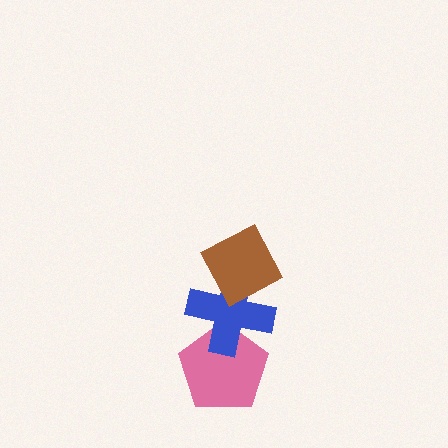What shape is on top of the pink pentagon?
The blue cross is on top of the pink pentagon.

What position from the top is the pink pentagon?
The pink pentagon is 3rd from the top.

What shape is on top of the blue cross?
The brown diamond is on top of the blue cross.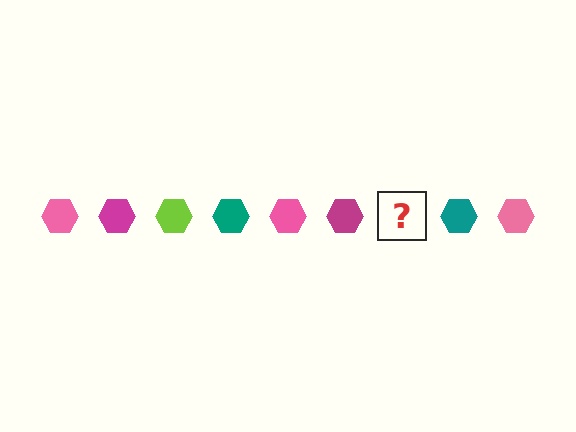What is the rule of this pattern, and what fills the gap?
The rule is that the pattern cycles through pink, magenta, lime, teal hexagons. The gap should be filled with a lime hexagon.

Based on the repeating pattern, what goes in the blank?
The blank should be a lime hexagon.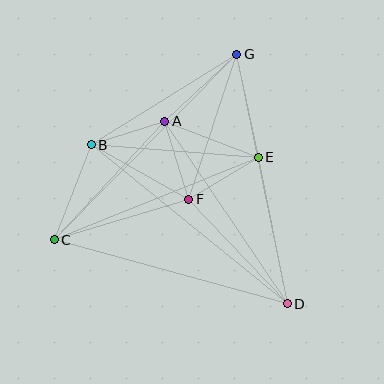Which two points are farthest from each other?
Points C and G are farthest from each other.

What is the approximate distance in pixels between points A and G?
The distance between A and G is approximately 98 pixels.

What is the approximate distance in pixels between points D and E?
The distance between D and E is approximately 150 pixels.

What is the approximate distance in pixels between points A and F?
The distance between A and F is approximately 82 pixels.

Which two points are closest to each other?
Points A and B are closest to each other.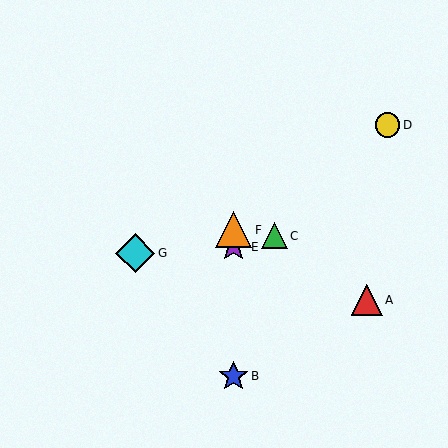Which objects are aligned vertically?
Objects B, E, F are aligned vertically.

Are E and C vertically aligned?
No, E is at x≈233 and C is at x≈274.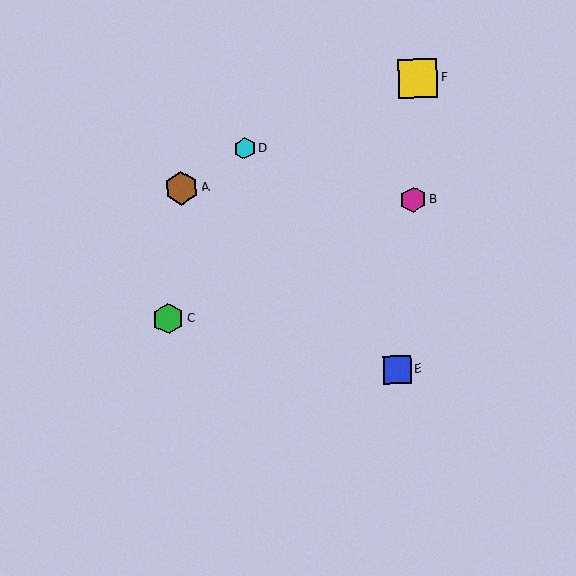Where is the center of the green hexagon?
The center of the green hexagon is at (168, 319).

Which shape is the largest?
The yellow square (labeled F) is the largest.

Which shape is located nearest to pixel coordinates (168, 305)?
The green hexagon (labeled C) at (168, 319) is nearest to that location.